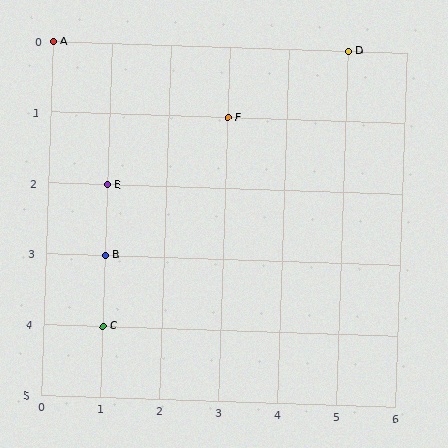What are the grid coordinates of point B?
Point B is at grid coordinates (1, 3).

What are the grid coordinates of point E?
Point E is at grid coordinates (1, 2).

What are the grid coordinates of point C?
Point C is at grid coordinates (1, 4).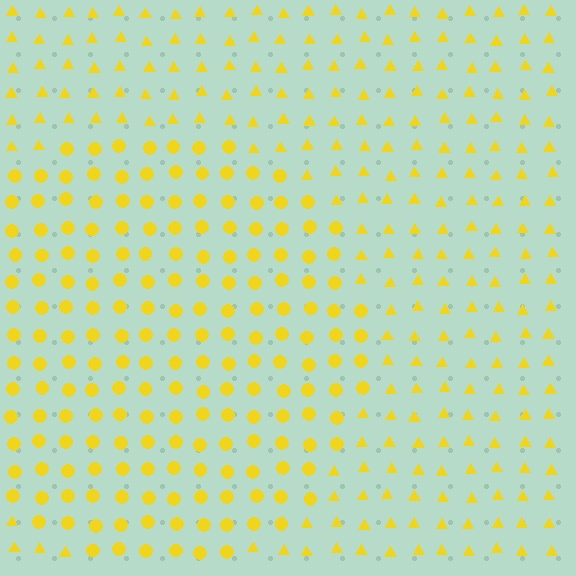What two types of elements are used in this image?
The image uses circles inside the circle region and triangles outside it.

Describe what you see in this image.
The image is filled with small yellow elements arranged in a uniform grid. A circle-shaped region contains circles, while the surrounding area contains triangles. The boundary is defined purely by the change in element shape.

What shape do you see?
I see a circle.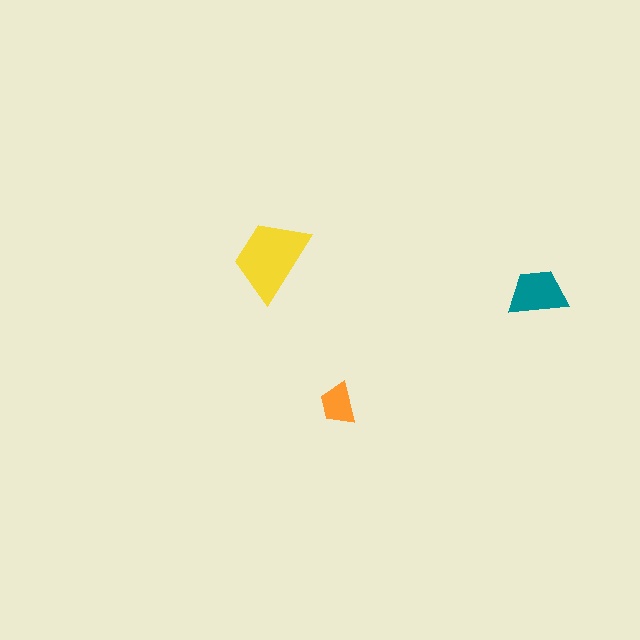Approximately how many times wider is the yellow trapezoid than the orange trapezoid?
About 2 times wider.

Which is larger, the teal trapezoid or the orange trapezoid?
The teal one.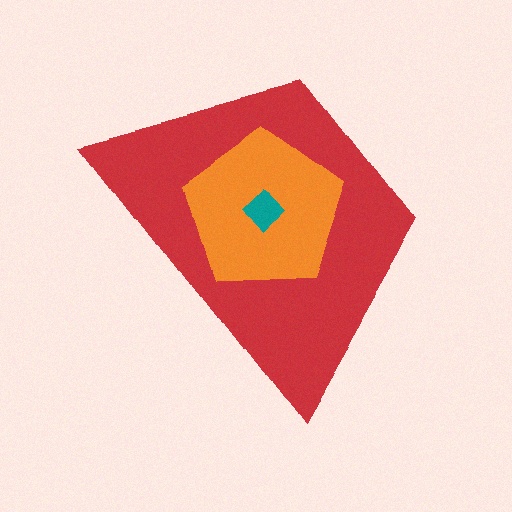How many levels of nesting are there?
3.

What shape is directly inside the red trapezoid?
The orange pentagon.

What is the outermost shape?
The red trapezoid.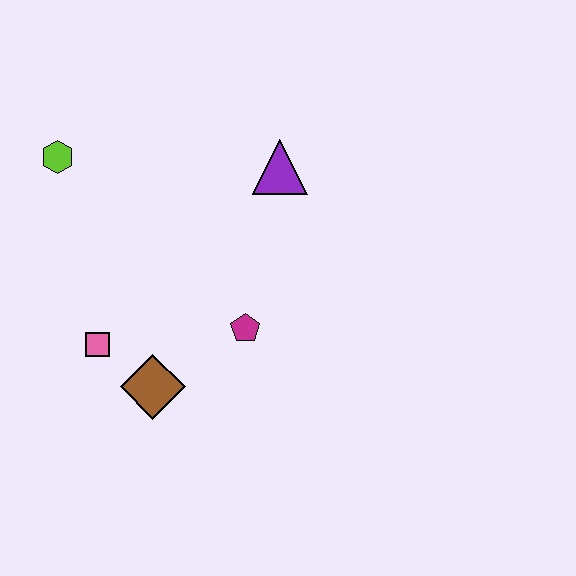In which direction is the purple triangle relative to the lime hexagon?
The purple triangle is to the right of the lime hexagon.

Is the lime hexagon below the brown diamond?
No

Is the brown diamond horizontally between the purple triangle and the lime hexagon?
Yes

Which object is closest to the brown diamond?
The pink square is closest to the brown diamond.